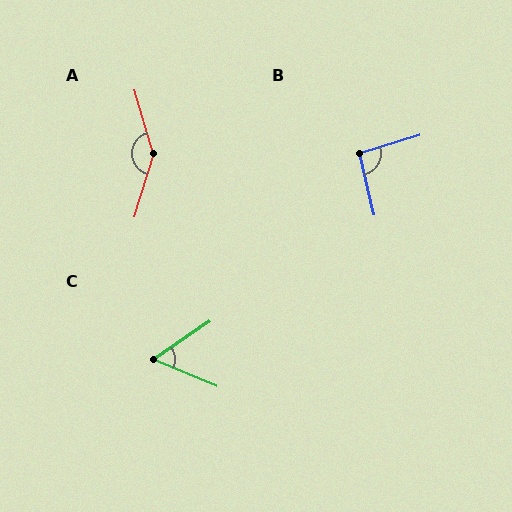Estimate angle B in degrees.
Approximately 94 degrees.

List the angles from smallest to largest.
C (57°), B (94°), A (147°).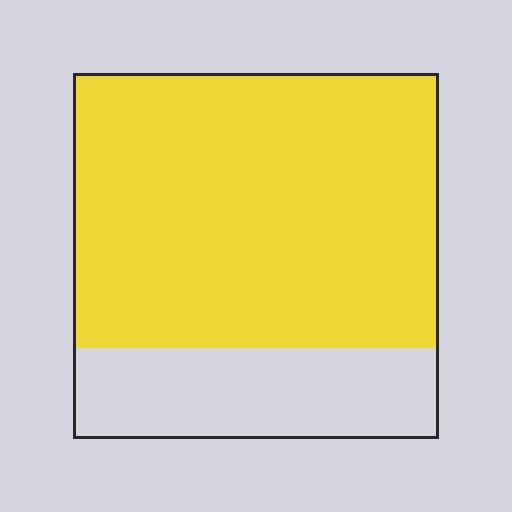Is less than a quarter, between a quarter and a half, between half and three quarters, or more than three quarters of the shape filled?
More than three quarters.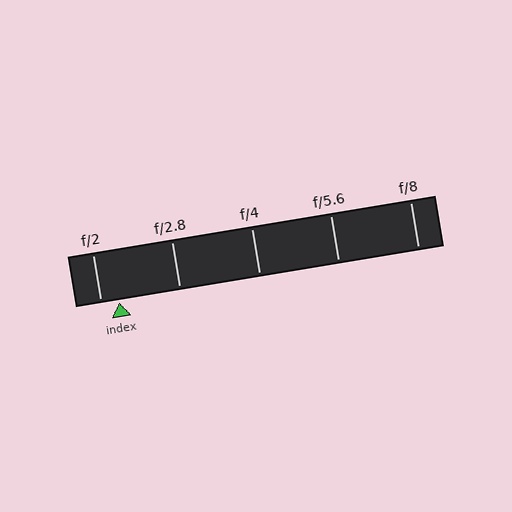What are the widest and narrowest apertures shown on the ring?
The widest aperture shown is f/2 and the narrowest is f/8.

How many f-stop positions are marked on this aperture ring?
There are 5 f-stop positions marked.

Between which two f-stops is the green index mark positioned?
The index mark is between f/2 and f/2.8.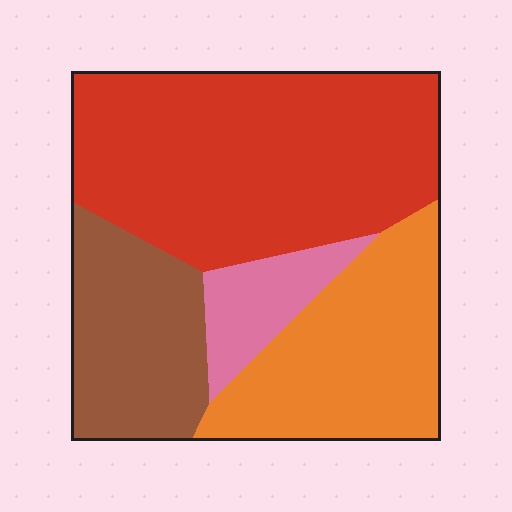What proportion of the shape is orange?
Orange takes up about one quarter (1/4) of the shape.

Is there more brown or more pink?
Brown.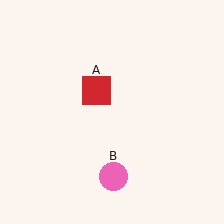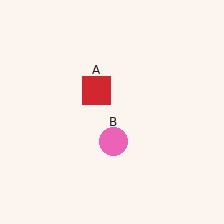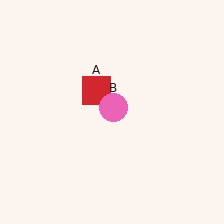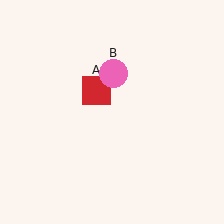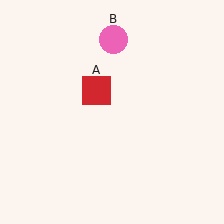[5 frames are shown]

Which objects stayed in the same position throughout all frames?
Red square (object A) remained stationary.